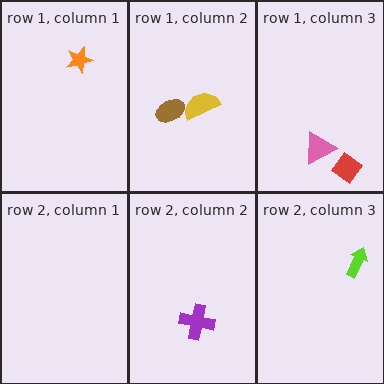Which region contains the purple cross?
The row 2, column 2 region.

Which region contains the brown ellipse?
The row 1, column 2 region.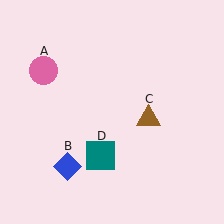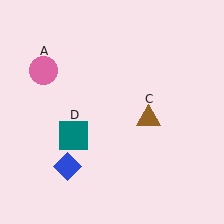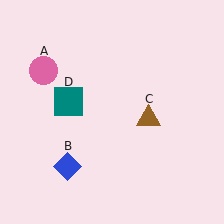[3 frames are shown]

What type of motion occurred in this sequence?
The teal square (object D) rotated clockwise around the center of the scene.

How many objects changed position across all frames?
1 object changed position: teal square (object D).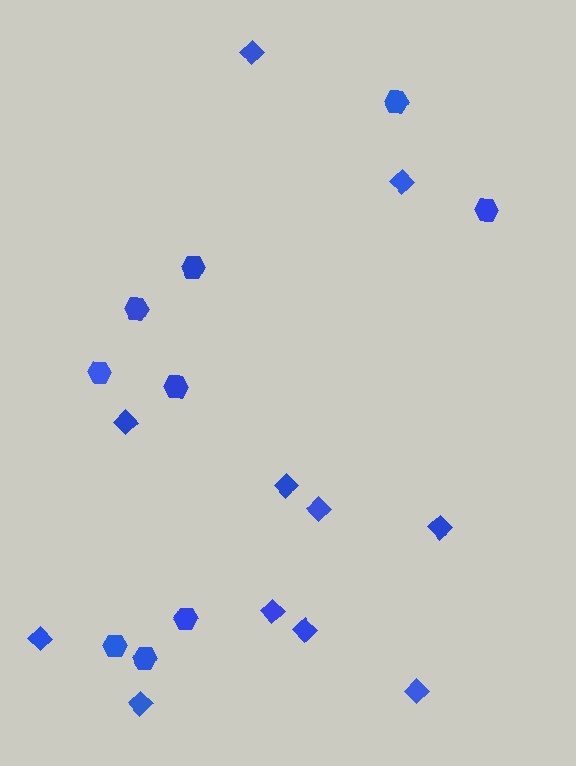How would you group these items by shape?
There are 2 groups: one group of hexagons (9) and one group of diamonds (11).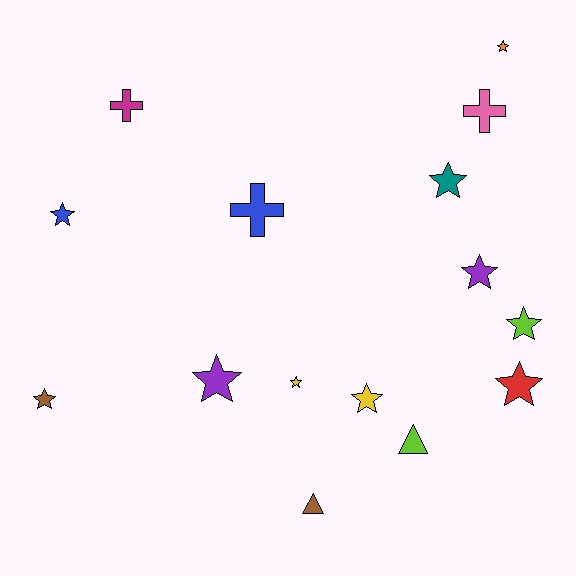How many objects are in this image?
There are 15 objects.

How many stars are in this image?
There are 10 stars.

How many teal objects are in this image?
There is 1 teal object.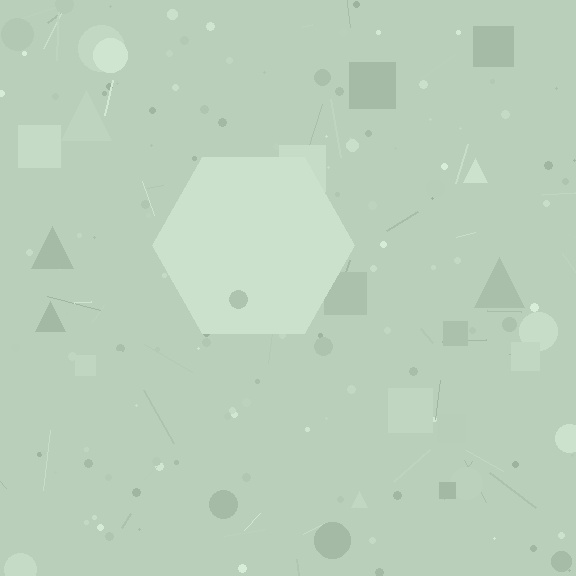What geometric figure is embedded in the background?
A hexagon is embedded in the background.